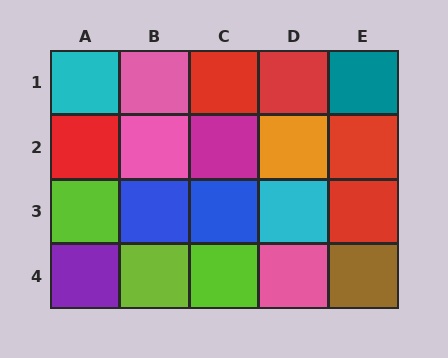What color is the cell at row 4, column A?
Purple.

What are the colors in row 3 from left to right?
Lime, blue, blue, cyan, red.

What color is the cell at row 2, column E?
Red.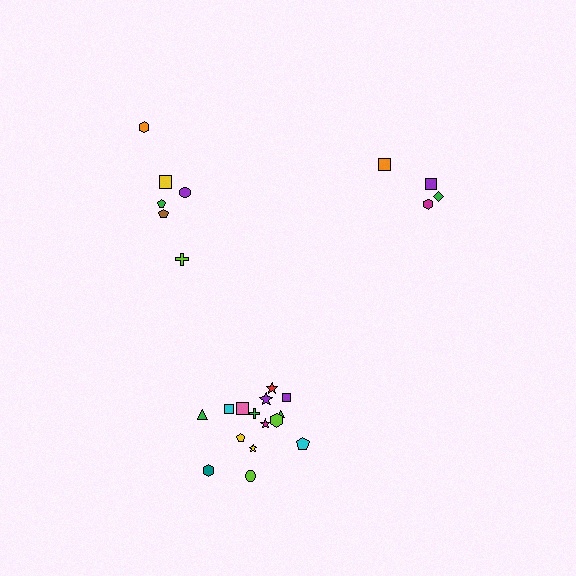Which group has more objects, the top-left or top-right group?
The top-left group.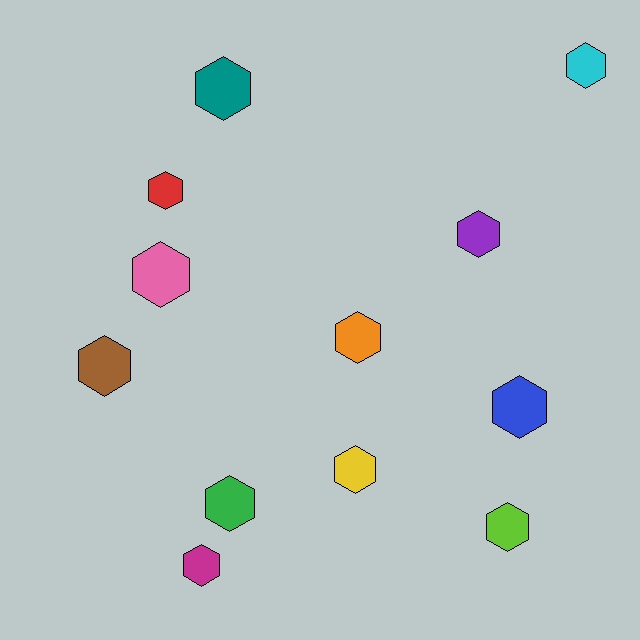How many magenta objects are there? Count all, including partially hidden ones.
There is 1 magenta object.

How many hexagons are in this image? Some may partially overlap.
There are 12 hexagons.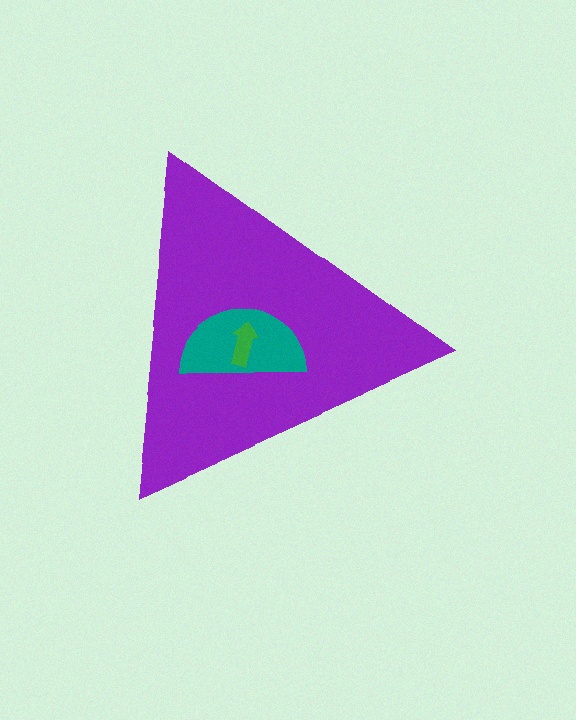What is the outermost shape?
The purple triangle.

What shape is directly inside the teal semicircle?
The green arrow.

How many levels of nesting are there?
3.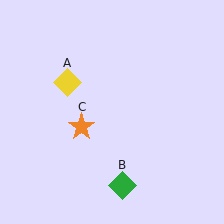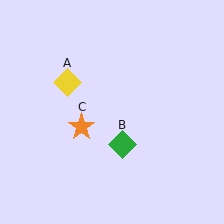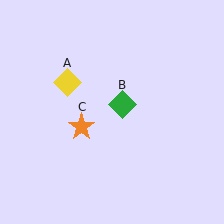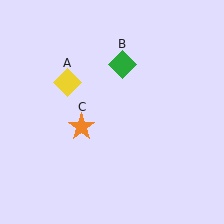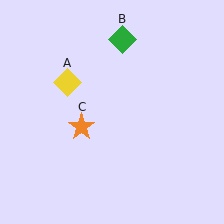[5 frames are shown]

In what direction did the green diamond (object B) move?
The green diamond (object B) moved up.